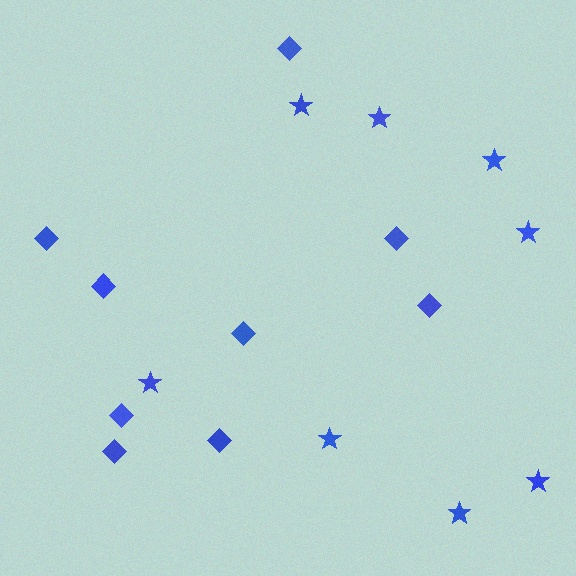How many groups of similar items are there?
There are 2 groups: one group of stars (8) and one group of diamonds (9).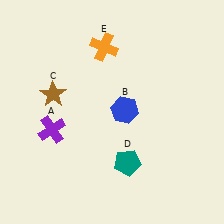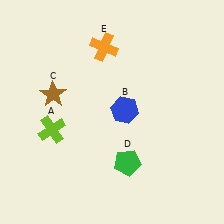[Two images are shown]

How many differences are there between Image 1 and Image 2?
There are 2 differences between the two images.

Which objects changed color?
A changed from purple to lime. D changed from teal to green.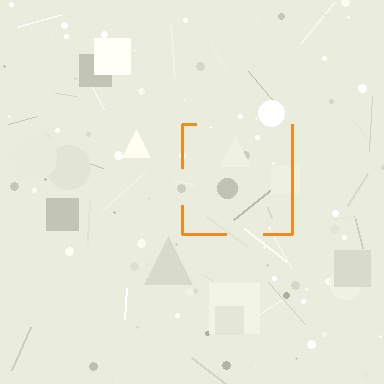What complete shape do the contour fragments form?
The contour fragments form a square.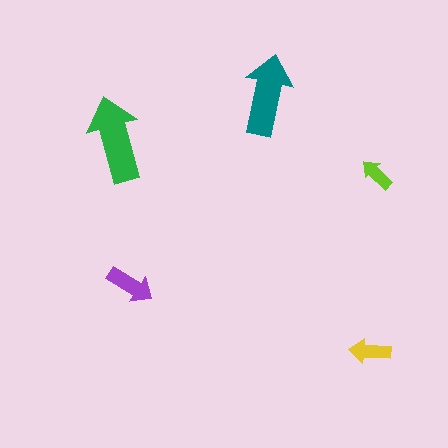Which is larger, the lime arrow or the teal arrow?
The teal one.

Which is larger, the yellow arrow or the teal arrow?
The teal one.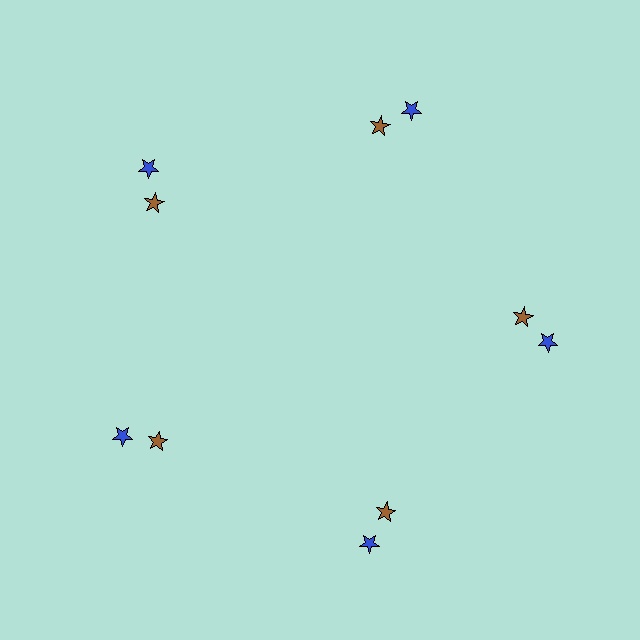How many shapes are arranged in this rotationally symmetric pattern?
There are 10 shapes, arranged in 5 groups of 2.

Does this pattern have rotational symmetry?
Yes, this pattern has 5-fold rotational symmetry. It looks the same after rotating 72 degrees around the center.